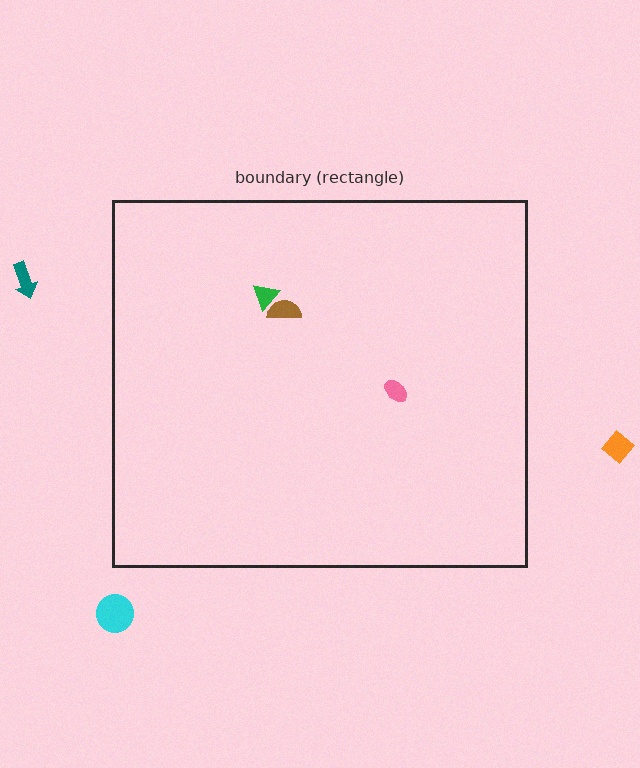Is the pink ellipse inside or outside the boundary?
Inside.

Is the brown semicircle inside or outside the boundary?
Inside.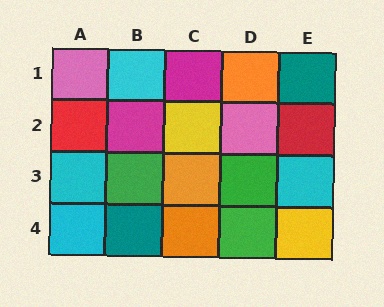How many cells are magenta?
2 cells are magenta.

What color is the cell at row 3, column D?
Green.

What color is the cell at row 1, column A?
Pink.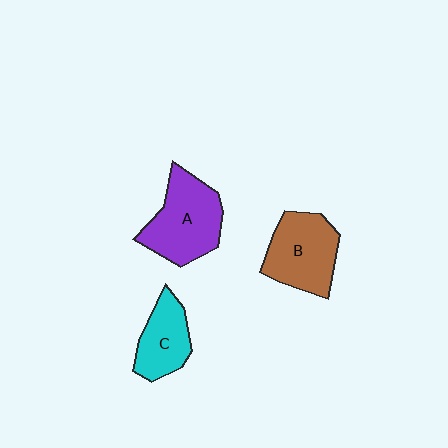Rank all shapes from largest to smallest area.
From largest to smallest: A (purple), B (brown), C (cyan).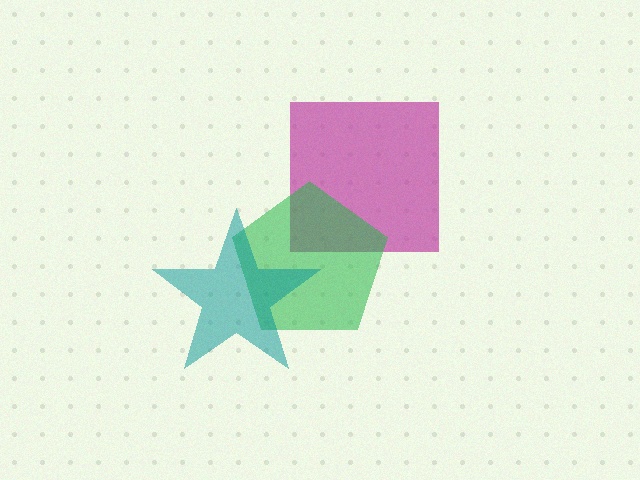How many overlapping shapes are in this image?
There are 3 overlapping shapes in the image.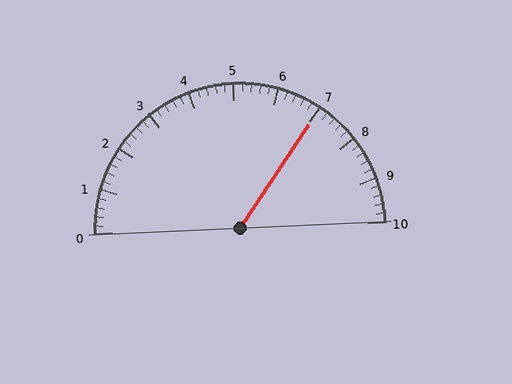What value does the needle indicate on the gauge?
The needle indicates approximately 7.0.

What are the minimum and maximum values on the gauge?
The gauge ranges from 0 to 10.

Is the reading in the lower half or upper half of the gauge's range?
The reading is in the upper half of the range (0 to 10).